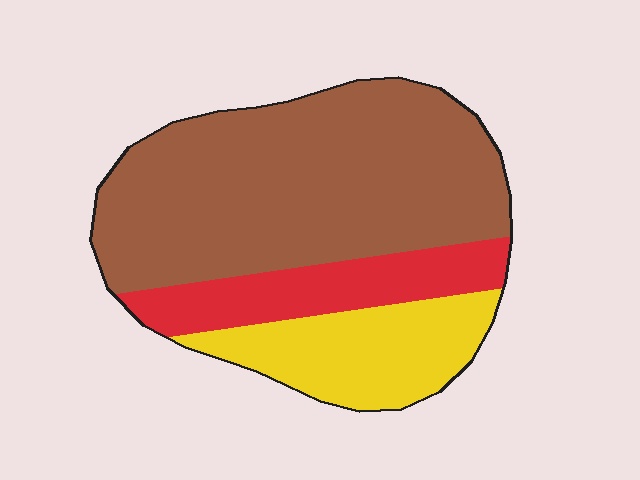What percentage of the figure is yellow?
Yellow covers roughly 20% of the figure.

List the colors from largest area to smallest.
From largest to smallest: brown, yellow, red.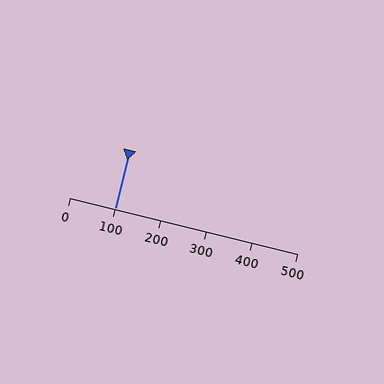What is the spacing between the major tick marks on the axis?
The major ticks are spaced 100 apart.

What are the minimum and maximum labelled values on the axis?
The axis runs from 0 to 500.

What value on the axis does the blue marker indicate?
The marker indicates approximately 100.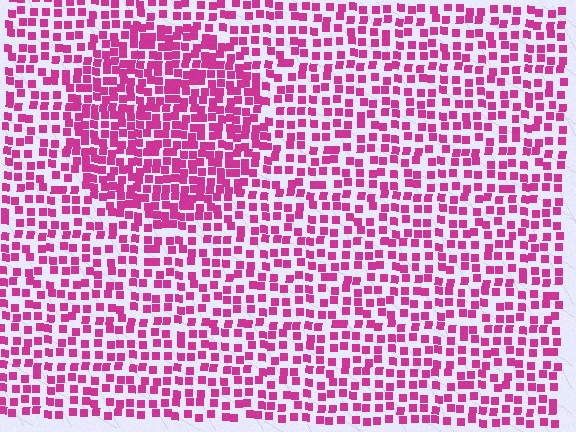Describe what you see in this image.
The image contains small magenta elements arranged at two different densities. A circle-shaped region is visible where the elements are more densely packed than the surrounding area.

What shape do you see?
I see a circle.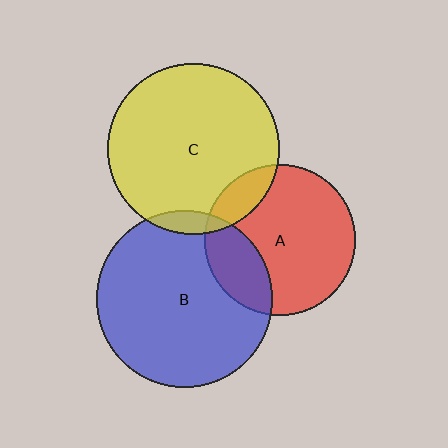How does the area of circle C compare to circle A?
Approximately 1.3 times.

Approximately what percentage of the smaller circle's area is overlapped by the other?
Approximately 15%.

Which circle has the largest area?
Circle B (blue).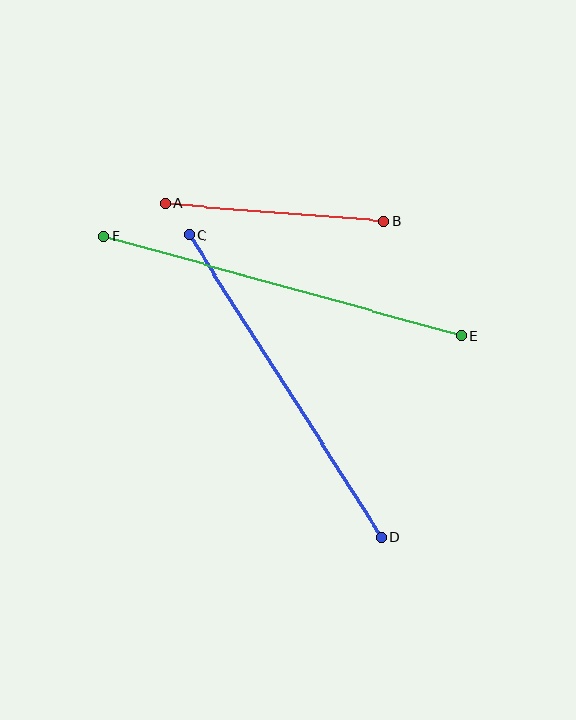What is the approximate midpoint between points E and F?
The midpoint is at approximately (282, 286) pixels.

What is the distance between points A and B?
The distance is approximately 219 pixels.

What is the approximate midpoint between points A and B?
The midpoint is at approximately (274, 212) pixels.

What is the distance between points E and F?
The distance is approximately 372 pixels.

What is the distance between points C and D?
The distance is approximately 358 pixels.